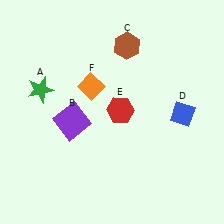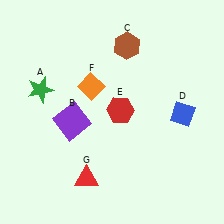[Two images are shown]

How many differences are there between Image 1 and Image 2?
There is 1 difference between the two images.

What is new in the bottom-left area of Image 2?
A red triangle (G) was added in the bottom-left area of Image 2.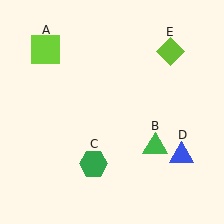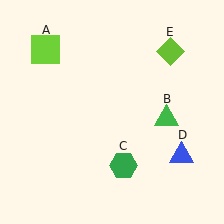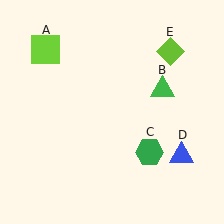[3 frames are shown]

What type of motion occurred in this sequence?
The green triangle (object B), green hexagon (object C) rotated counterclockwise around the center of the scene.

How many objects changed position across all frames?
2 objects changed position: green triangle (object B), green hexagon (object C).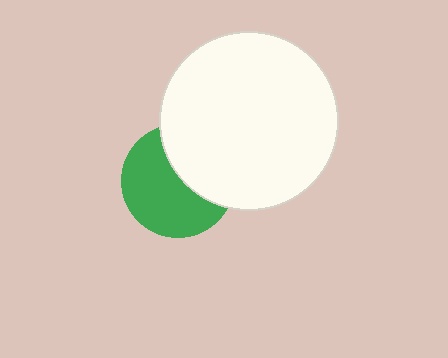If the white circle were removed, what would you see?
You would see the complete green circle.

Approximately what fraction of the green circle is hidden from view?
Roughly 40% of the green circle is hidden behind the white circle.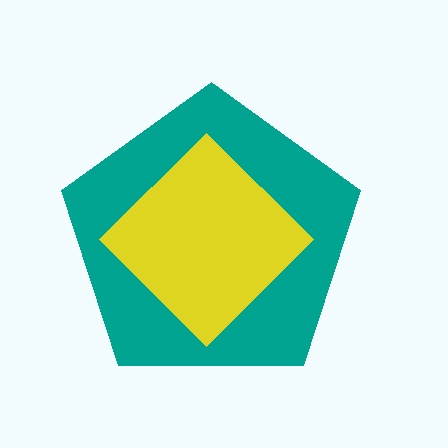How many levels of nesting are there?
2.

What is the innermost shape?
The yellow diamond.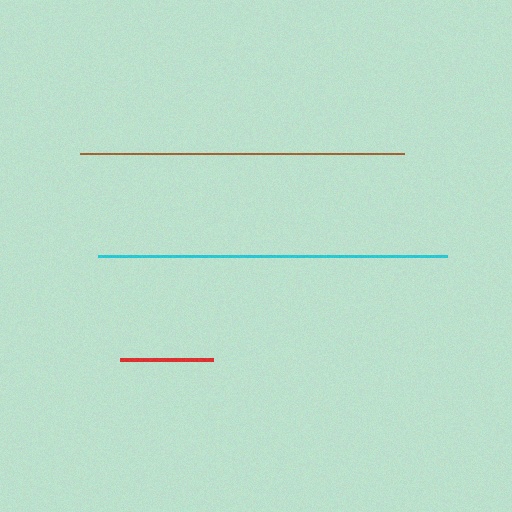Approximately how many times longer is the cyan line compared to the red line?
The cyan line is approximately 3.8 times the length of the red line.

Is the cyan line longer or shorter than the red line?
The cyan line is longer than the red line.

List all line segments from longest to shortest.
From longest to shortest: cyan, brown, red.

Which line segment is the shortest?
The red line is the shortest at approximately 92 pixels.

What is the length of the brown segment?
The brown segment is approximately 324 pixels long.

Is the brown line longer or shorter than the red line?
The brown line is longer than the red line.